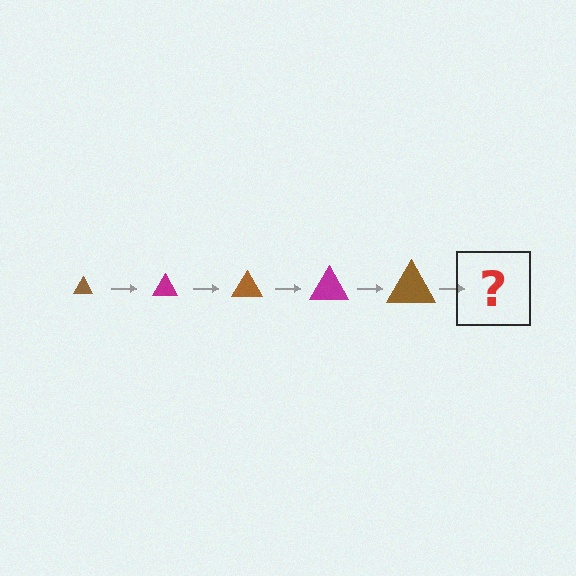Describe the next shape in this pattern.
It should be a magenta triangle, larger than the previous one.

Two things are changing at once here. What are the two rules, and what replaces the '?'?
The two rules are that the triangle grows larger each step and the color cycles through brown and magenta. The '?' should be a magenta triangle, larger than the previous one.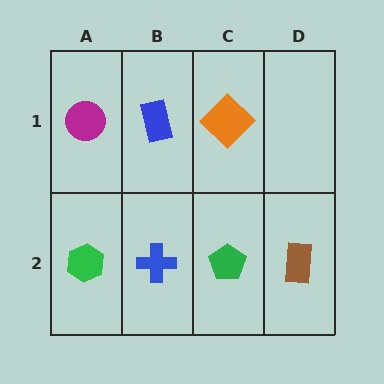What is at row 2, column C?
A green pentagon.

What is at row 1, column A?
A magenta circle.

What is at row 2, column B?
A blue cross.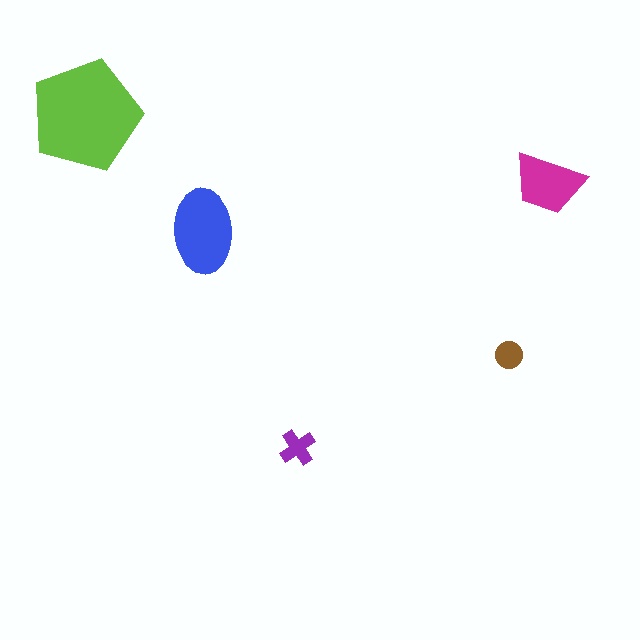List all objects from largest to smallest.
The lime pentagon, the blue ellipse, the magenta trapezoid, the purple cross, the brown circle.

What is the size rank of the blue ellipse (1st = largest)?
2nd.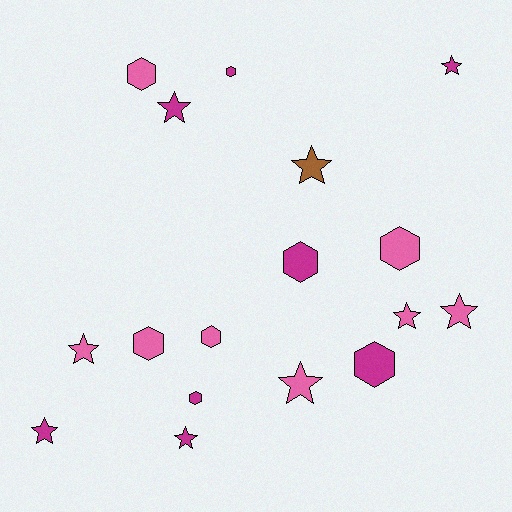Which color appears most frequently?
Pink, with 8 objects.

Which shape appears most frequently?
Star, with 9 objects.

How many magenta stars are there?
There are 4 magenta stars.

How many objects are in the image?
There are 17 objects.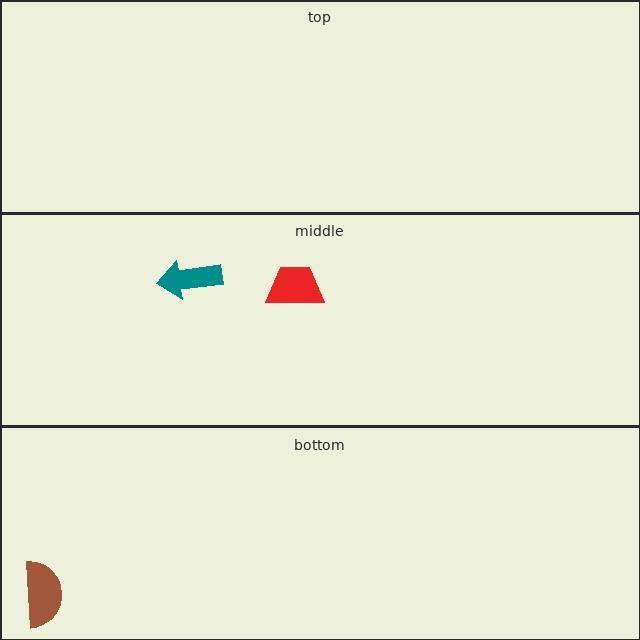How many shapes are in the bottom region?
1.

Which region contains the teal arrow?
The middle region.